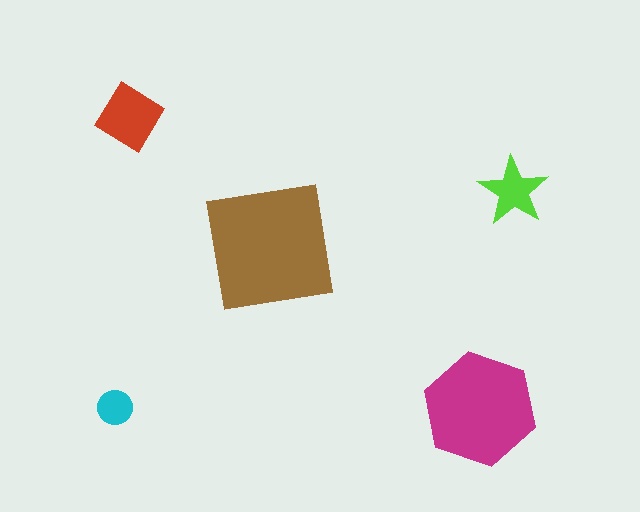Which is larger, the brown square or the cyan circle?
The brown square.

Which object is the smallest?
The cyan circle.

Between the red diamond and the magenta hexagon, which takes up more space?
The magenta hexagon.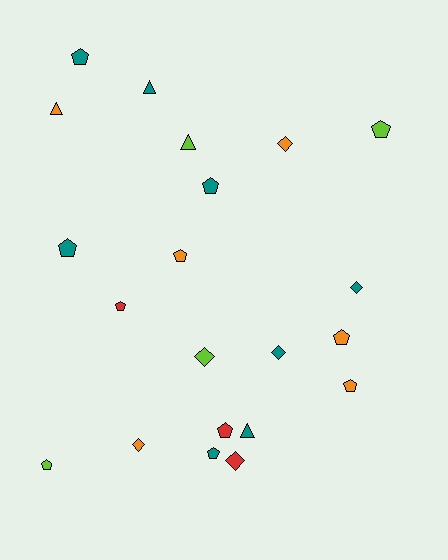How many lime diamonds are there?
There is 1 lime diamond.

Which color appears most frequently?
Teal, with 8 objects.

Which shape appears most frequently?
Pentagon, with 11 objects.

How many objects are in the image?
There are 21 objects.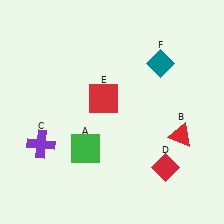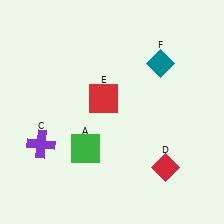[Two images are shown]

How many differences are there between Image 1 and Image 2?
There is 1 difference between the two images.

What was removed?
The red triangle (B) was removed in Image 2.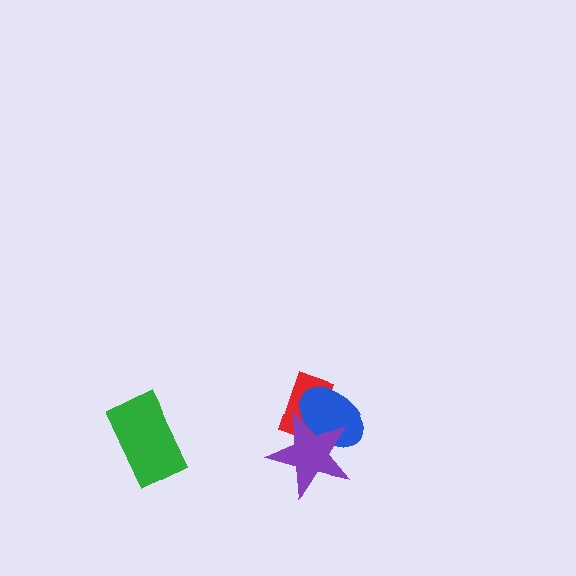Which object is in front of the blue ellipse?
The purple star is in front of the blue ellipse.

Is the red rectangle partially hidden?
Yes, it is partially covered by another shape.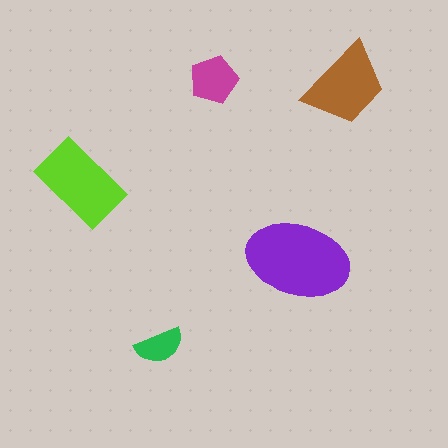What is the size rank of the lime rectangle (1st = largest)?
2nd.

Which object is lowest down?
The green semicircle is bottommost.